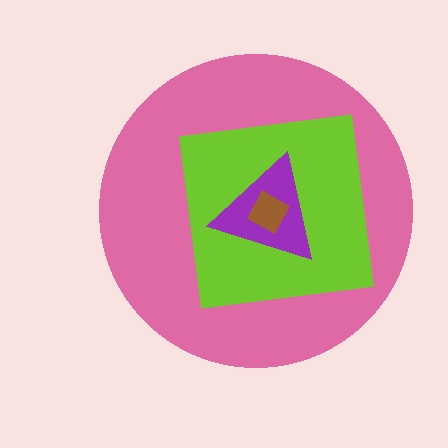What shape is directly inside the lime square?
The purple triangle.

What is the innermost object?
The brown square.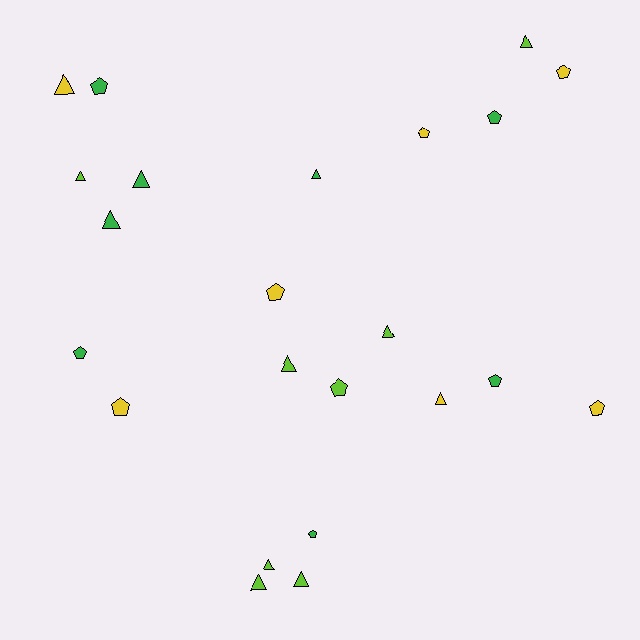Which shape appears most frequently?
Triangle, with 12 objects.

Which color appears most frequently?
Green, with 8 objects.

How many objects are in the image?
There are 23 objects.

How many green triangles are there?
There are 3 green triangles.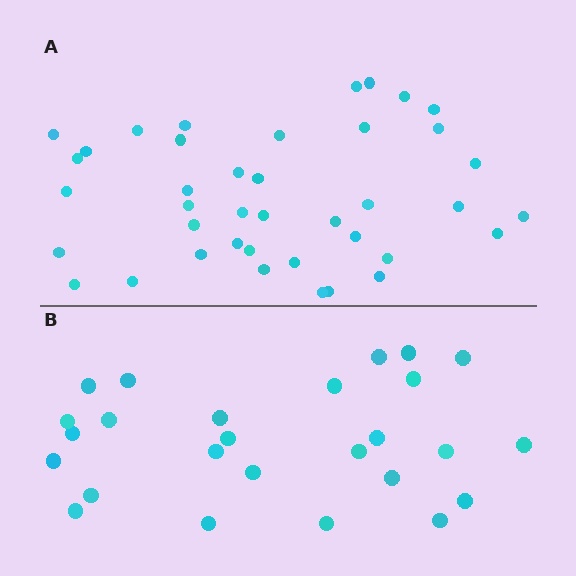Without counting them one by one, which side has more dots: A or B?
Region A (the top region) has more dots.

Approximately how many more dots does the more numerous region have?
Region A has approximately 15 more dots than region B.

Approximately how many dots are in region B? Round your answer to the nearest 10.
About 30 dots. (The exact count is 26, which rounds to 30.)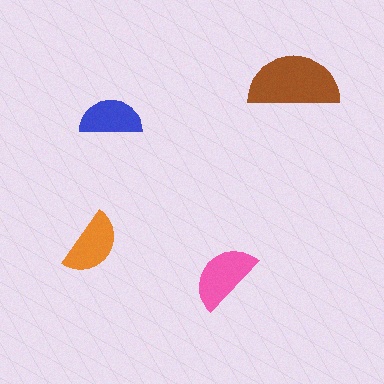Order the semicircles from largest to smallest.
the brown one, the pink one, the orange one, the blue one.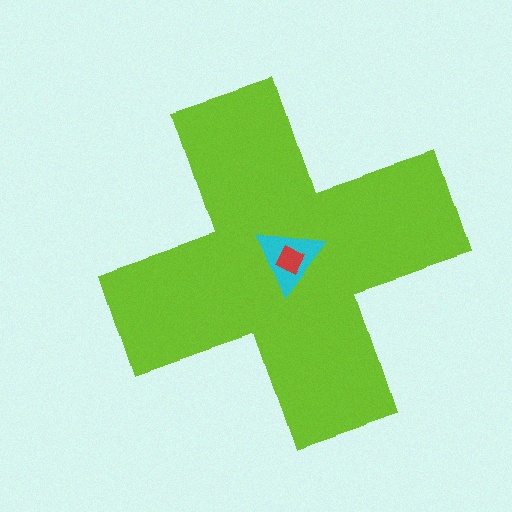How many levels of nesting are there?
3.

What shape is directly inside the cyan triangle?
The red diamond.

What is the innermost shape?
The red diamond.